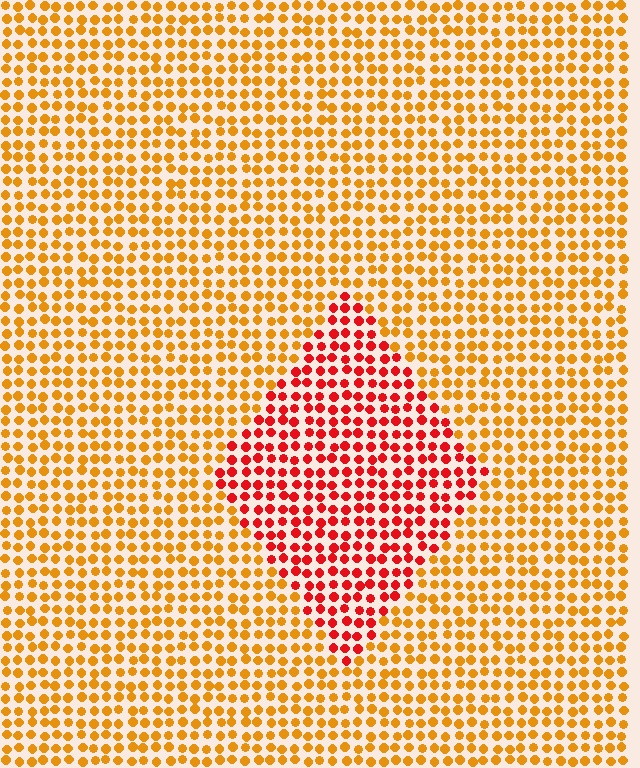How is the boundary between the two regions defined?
The boundary is defined purely by a slight shift in hue (about 40 degrees). Spacing, size, and orientation are identical on both sides.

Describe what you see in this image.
The image is filled with small orange elements in a uniform arrangement. A diamond-shaped region is visible where the elements are tinted to a slightly different hue, forming a subtle color boundary.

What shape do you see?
I see a diamond.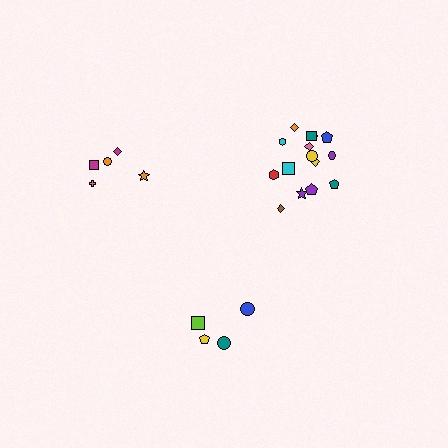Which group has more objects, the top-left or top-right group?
The top-right group.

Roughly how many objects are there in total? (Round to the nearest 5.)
Roughly 25 objects in total.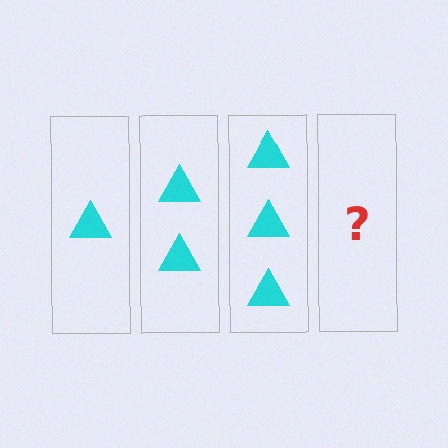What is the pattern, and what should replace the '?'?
The pattern is that each step adds one more triangle. The '?' should be 4 triangles.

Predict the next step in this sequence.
The next step is 4 triangles.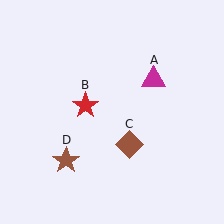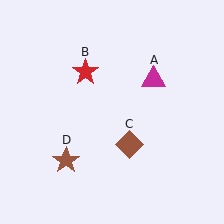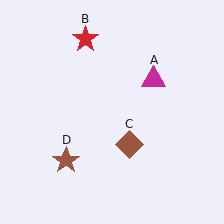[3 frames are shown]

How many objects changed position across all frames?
1 object changed position: red star (object B).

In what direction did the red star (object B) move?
The red star (object B) moved up.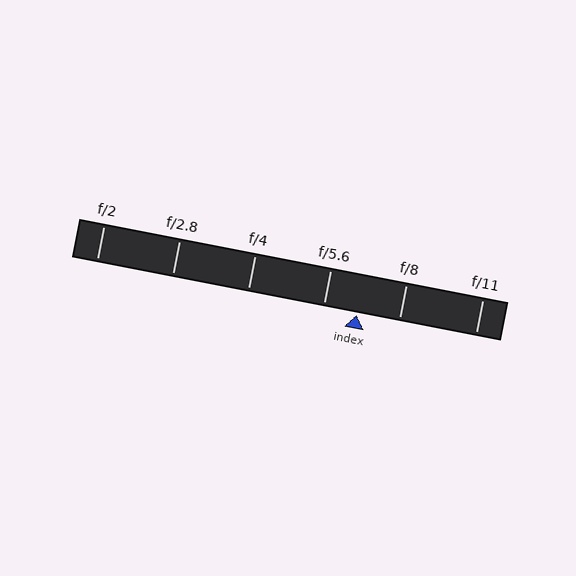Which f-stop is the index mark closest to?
The index mark is closest to f/5.6.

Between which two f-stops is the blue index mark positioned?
The index mark is between f/5.6 and f/8.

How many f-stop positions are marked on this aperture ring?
There are 6 f-stop positions marked.